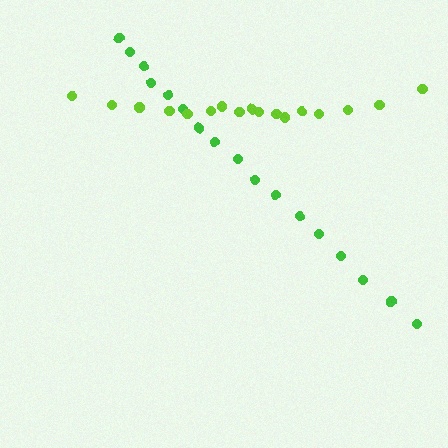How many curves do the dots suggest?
There are 2 distinct paths.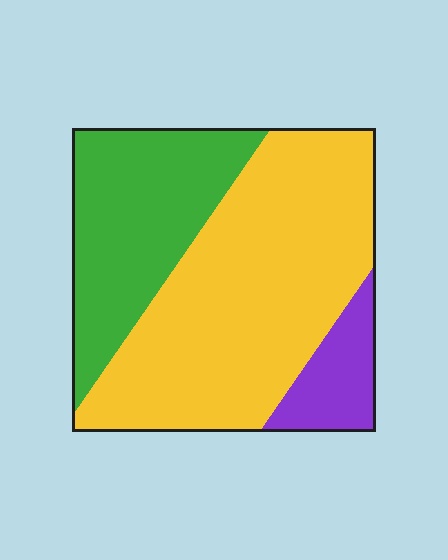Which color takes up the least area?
Purple, at roughly 10%.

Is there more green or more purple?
Green.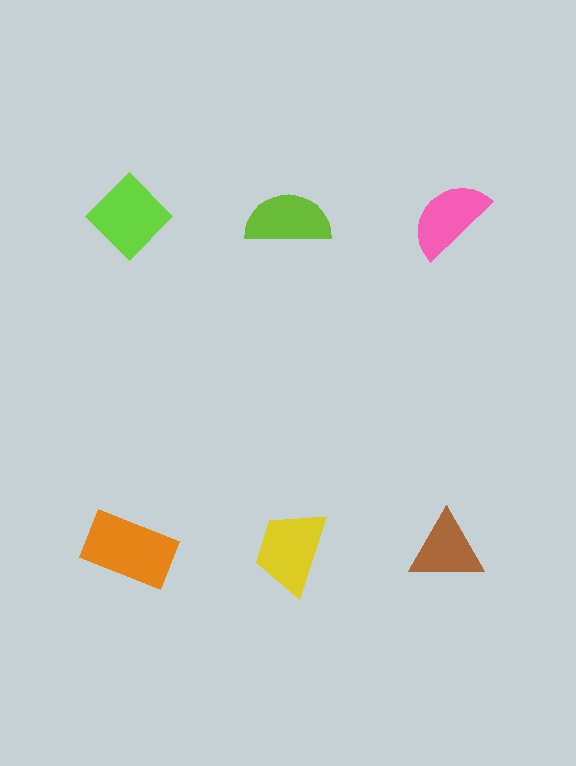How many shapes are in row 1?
3 shapes.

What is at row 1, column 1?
A lime diamond.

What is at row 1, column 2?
A lime semicircle.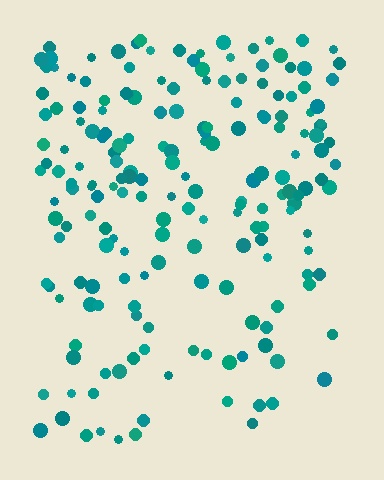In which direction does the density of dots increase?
From bottom to top, with the top side densest.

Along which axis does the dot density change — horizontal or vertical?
Vertical.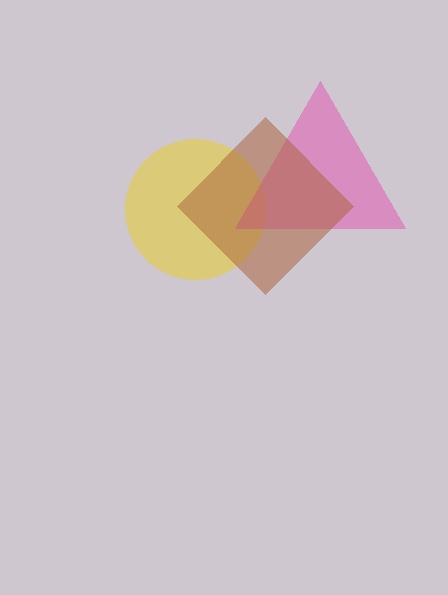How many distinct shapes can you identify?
There are 3 distinct shapes: a yellow circle, a pink triangle, a brown diamond.